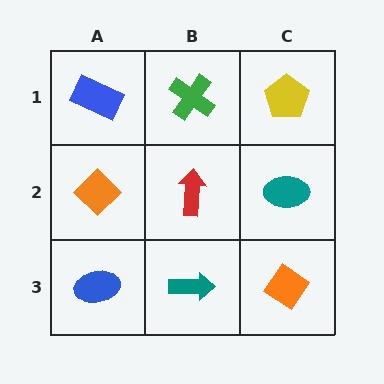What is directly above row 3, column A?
An orange diamond.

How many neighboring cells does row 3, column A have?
2.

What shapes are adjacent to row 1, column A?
An orange diamond (row 2, column A), a green cross (row 1, column B).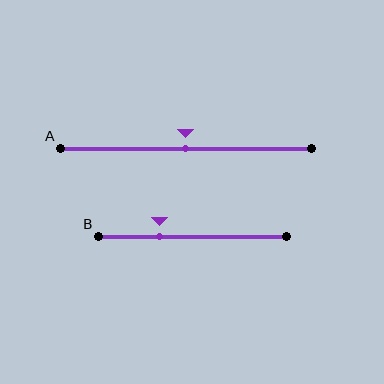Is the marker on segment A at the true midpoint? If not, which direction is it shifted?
Yes, the marker on segment A is at the true midpoint.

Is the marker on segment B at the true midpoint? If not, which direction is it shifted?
No, the marker on segment B is shifted to the left by about 18% of the segment length.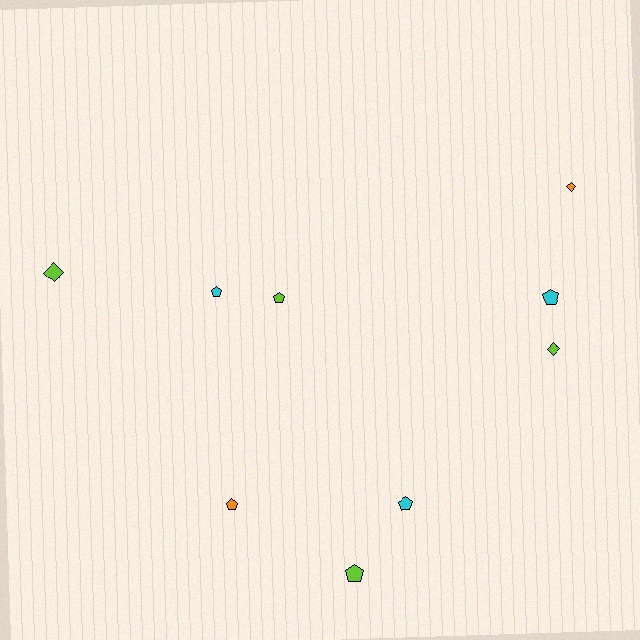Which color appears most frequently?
Lime, with 4 objects.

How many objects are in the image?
There are 9 objects.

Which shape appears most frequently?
Pentagon, with 6 objects.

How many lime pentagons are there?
There are 2 lime pentagons.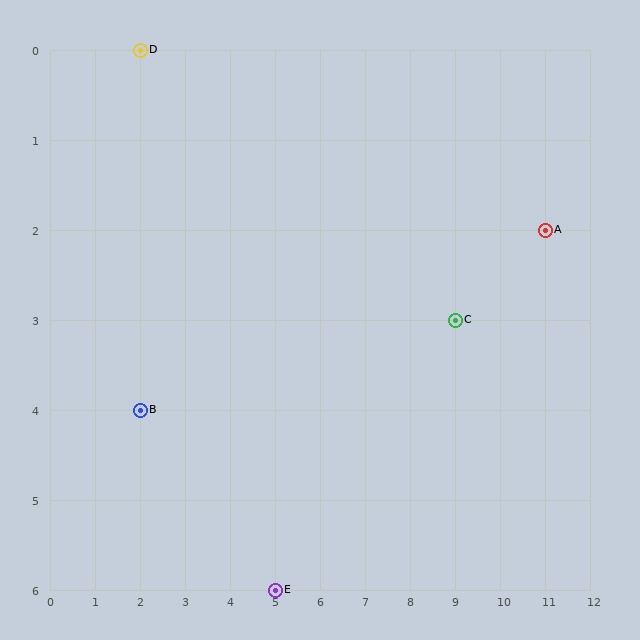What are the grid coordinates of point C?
Point C is at grid coordinates (9, 3).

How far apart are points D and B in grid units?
Points D and B are 4 rows apart.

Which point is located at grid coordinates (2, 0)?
Point D is at (2, 0).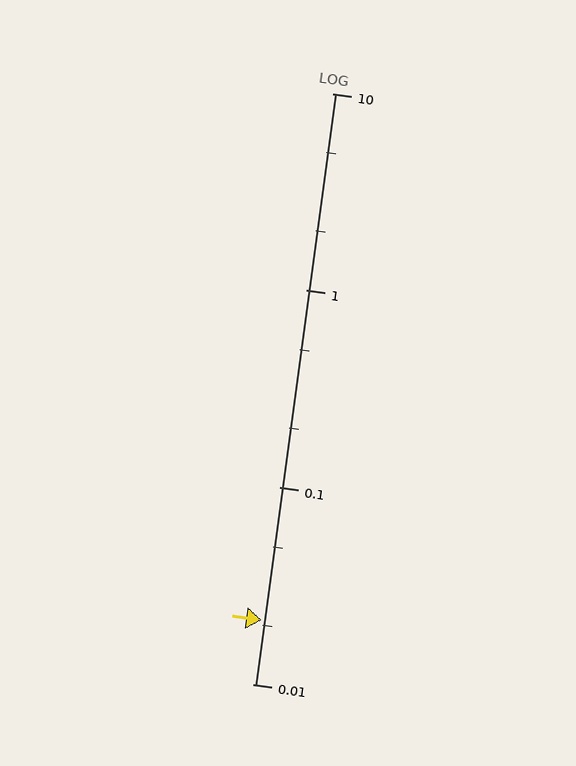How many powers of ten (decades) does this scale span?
The scale spans 3 decades, from 0.01 to 10.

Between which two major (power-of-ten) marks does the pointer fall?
The pointer is between 0.01 and 0.1.